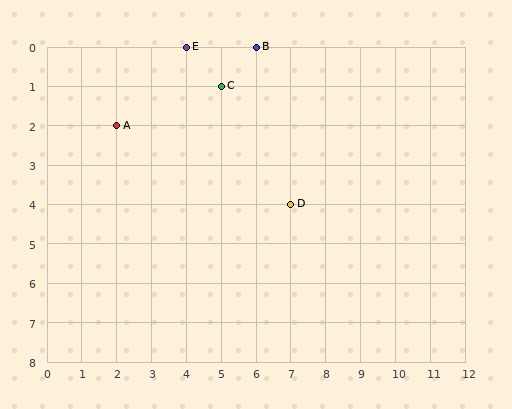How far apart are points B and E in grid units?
Points B and E are 2 columns apart.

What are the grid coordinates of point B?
Point B is at grid coordinates (6, 0).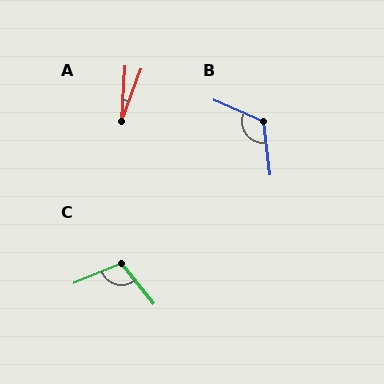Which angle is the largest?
B, at approximately 121 degrees.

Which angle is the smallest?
A, at approximately 17 degrees.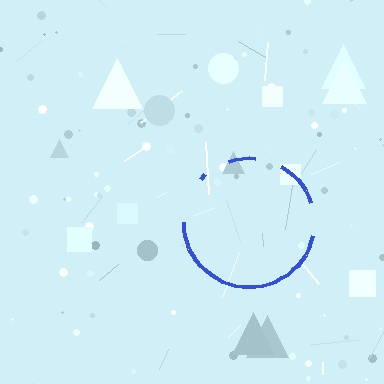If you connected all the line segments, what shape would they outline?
They would outline a circle.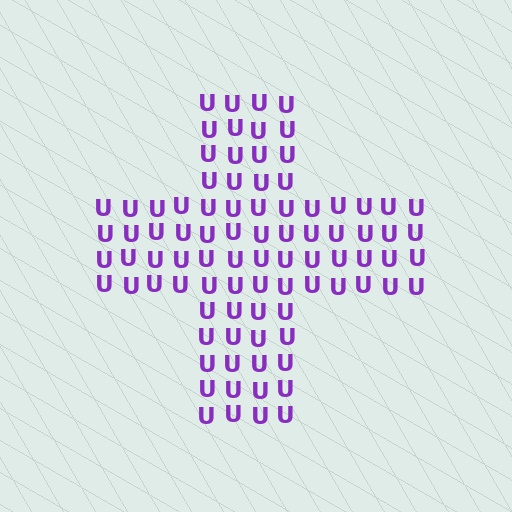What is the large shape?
The large shape is a cross.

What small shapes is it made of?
It is made of small letter U's.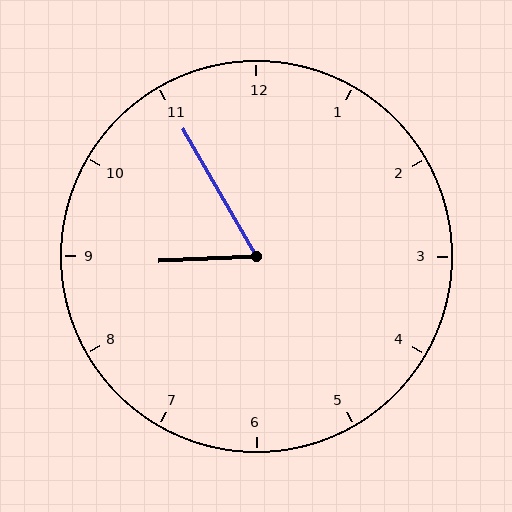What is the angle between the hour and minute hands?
Approximately 62 degrees.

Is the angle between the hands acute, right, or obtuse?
It is acute.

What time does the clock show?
8:55.